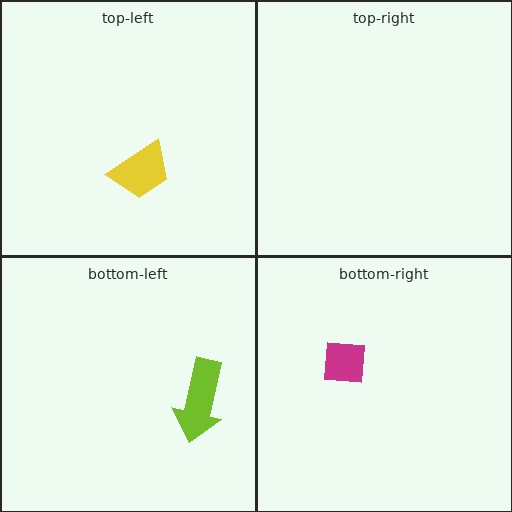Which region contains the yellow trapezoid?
The top-left region.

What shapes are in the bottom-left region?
The lime arrow.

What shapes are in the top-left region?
The yellow trapezoid.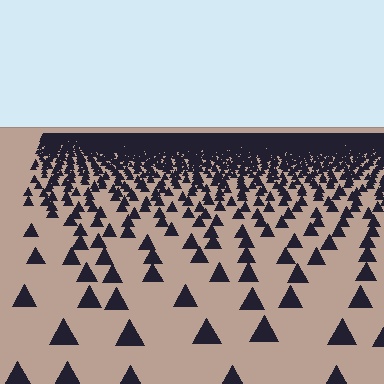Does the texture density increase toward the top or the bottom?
Density increases toward the top.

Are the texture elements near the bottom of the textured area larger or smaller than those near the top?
Larger. Near the bottom, elements are closer to the viewer and appear at a bigger on-screen size.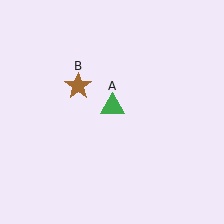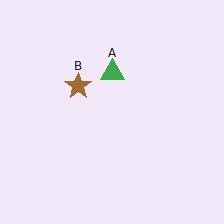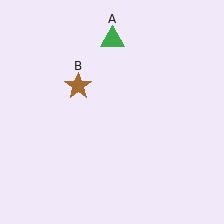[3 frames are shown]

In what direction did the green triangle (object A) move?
The green triangle (object A) moved up.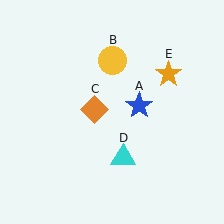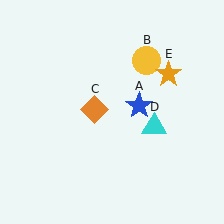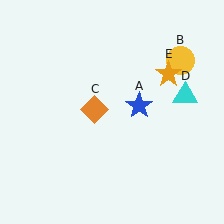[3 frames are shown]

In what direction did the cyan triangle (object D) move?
The cyan triangle (object D) moved up and to the right.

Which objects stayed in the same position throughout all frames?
Blue star (object A) and orange diamond (object C) and orange star (object E) remained stationary.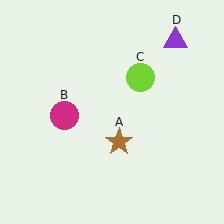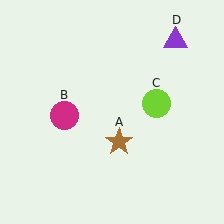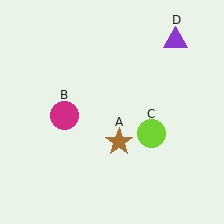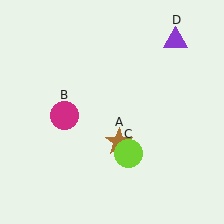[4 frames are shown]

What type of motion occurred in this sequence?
The lime circle (object C) rotated clockwise around the center of the scene.